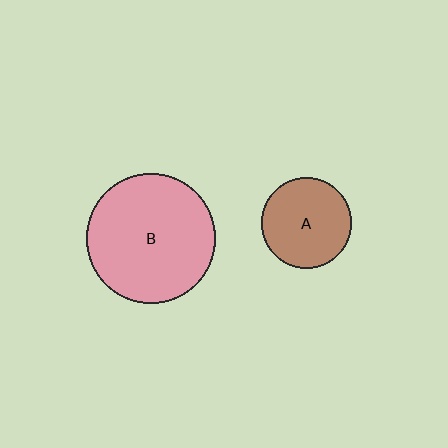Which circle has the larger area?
Circle B (pink).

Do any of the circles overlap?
No, none of the circles overlap.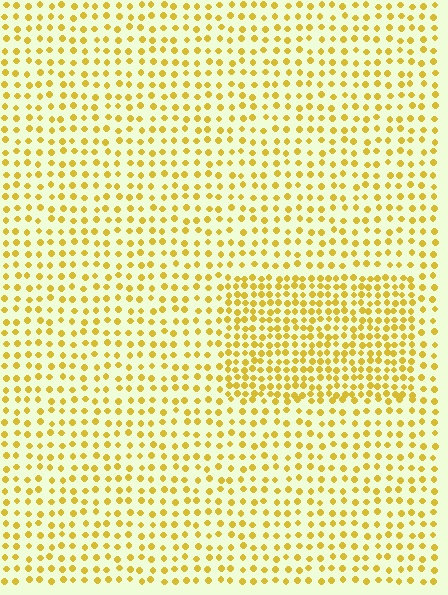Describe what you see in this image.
The image contains small yellow elements arranged at two different densities. A rectangle-shaped region is visible where the elements are more densely packed than the surrounding area.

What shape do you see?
I see a rectangle.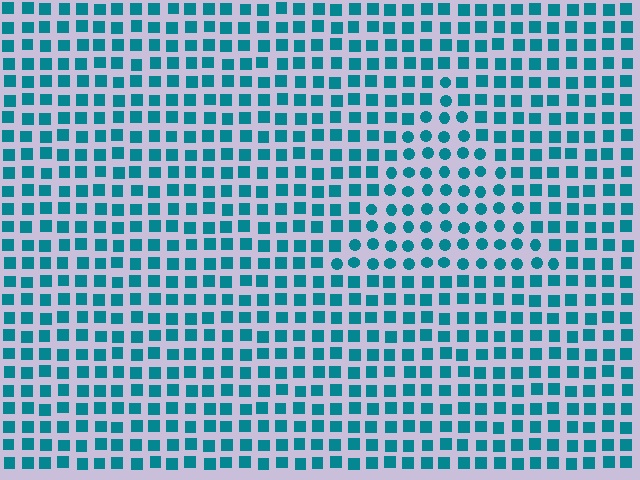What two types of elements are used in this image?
The image uses circles inside the triangle region and squares outside it.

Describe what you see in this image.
The image is filled with small teal elements arranged in a uniform grid. A triangle-shaped region contains circles, while the surrounding area contains squares. The boundary is defined purely by the change in element shape.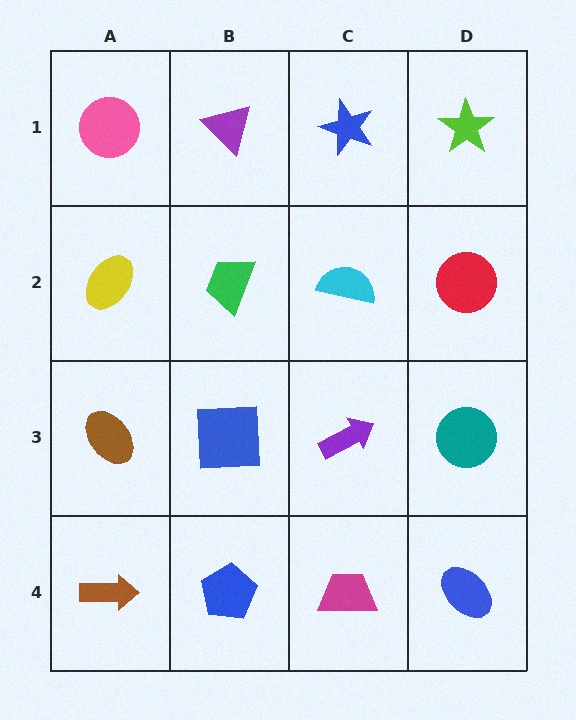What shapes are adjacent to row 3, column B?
A green trapezoid (row 2, column B), a blue pentagon (row 4, column B), a brown ellipse (row 3, column A), a purple arrow (row 3, column C).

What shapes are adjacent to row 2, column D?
A lime star (row 1, column D), a teal circle (row 3, column D), a cyan semicircle (row 2, column C).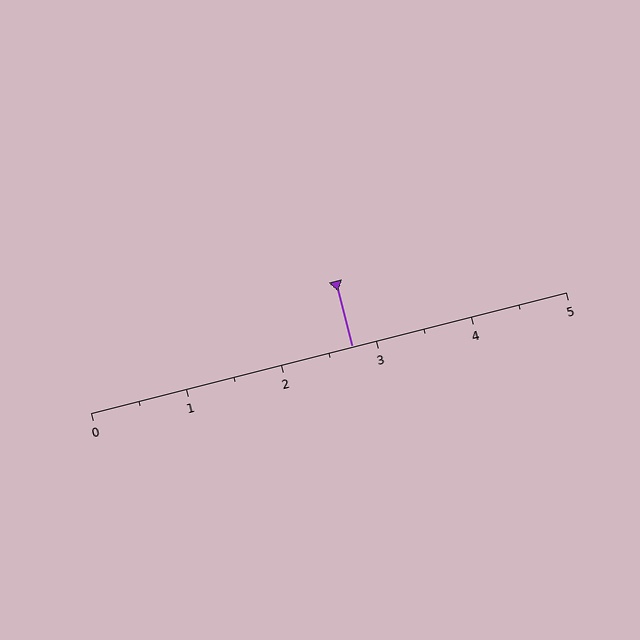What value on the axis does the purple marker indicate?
The marker indicates approximately 2.8.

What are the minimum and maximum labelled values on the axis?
The axis runs from 0 to 5.